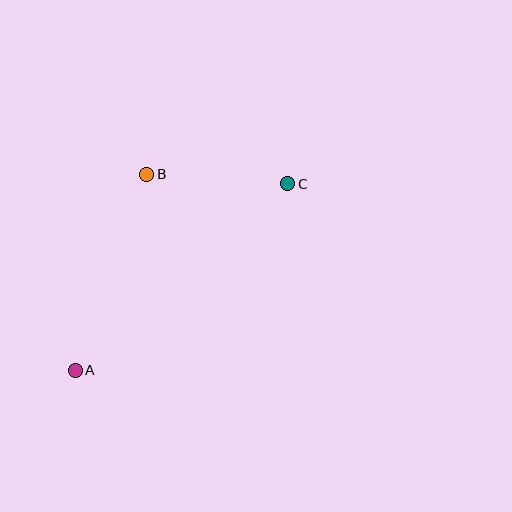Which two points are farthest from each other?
Points A and C are farthest from each other.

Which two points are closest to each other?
Points B and C are closest to each other.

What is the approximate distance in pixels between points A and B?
The distance between A and B is approximately 208 pixels.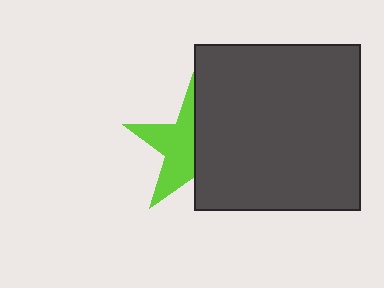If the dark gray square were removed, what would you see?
You would see the complete lime star.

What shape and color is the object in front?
The object in front is a dark gray square.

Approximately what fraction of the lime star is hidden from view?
Roughly 51% of the lime star is hidden behind the dark gray square.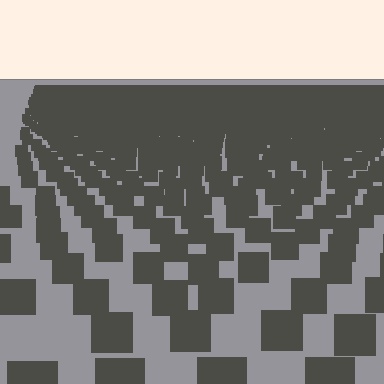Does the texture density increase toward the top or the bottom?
Density increases toward the top.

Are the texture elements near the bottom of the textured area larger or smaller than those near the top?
Larger. Near the bottom, elements are closer to the viewer and appear at a bigger on-screen size.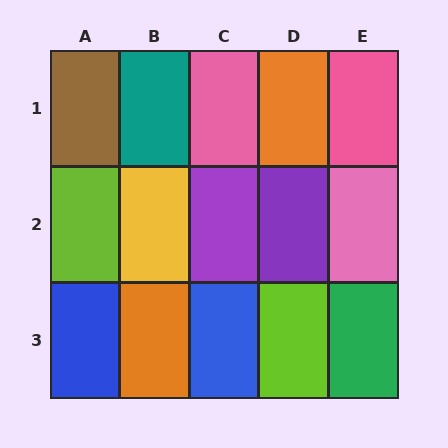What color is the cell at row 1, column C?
Pink.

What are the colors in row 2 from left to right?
Lime, yellow, purple, purple, pink.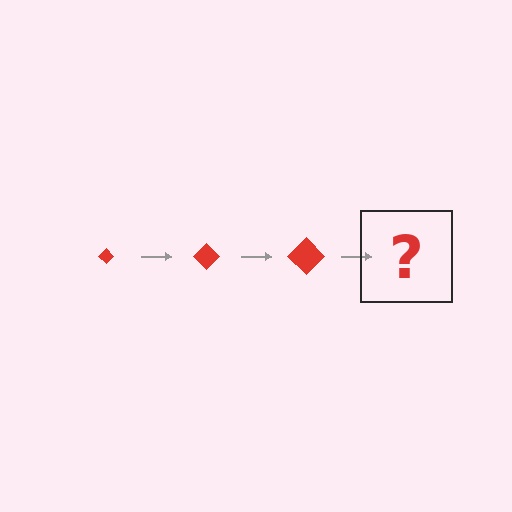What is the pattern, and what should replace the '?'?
The pattern is that the diamond gets progressively larger each step. The '?' should be a red diamond, larger than the previous one.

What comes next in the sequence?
The next element should be a red diamond, larger than the previous one.